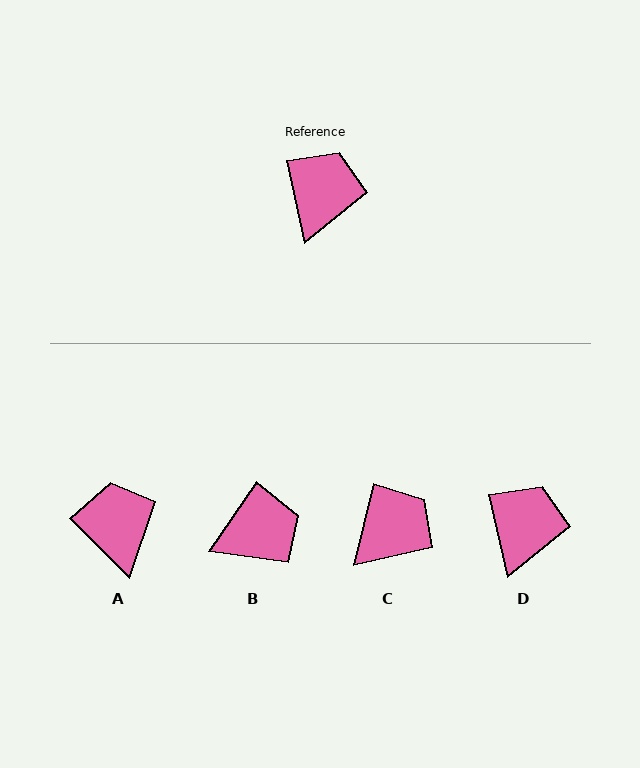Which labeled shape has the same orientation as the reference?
D.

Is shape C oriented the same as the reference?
No, it is off by about 26 degrees.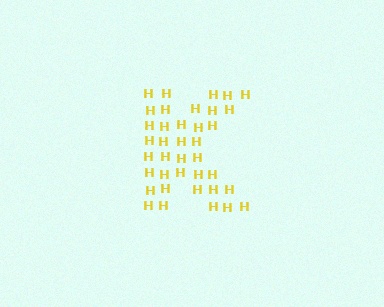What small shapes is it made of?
It is made of small letter H's.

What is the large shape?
The large shape is the letter K.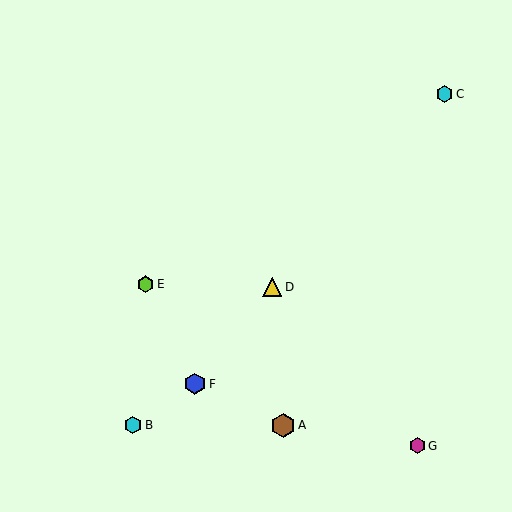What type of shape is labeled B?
Shape B is a cyan hexagon.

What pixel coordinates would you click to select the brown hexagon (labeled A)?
Click at (283, 425) to select the brown hexagon A.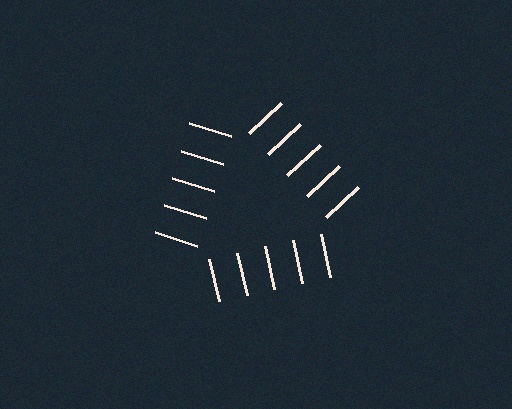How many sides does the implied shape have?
3 sides — the line-ends trace a triangle.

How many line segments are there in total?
15 — 5 along each of the 3 edges.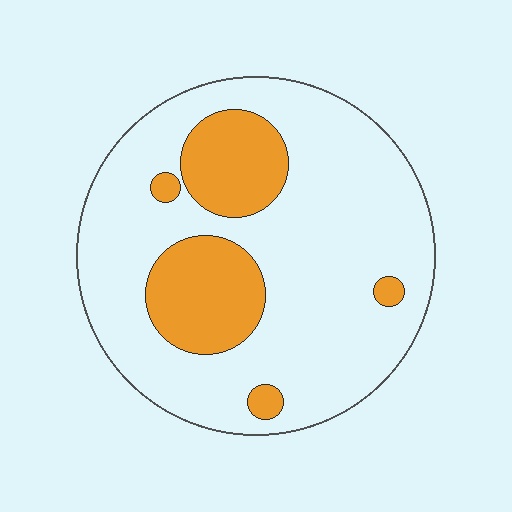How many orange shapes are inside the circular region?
5.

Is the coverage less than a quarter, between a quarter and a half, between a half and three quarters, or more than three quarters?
Less than a quarter.